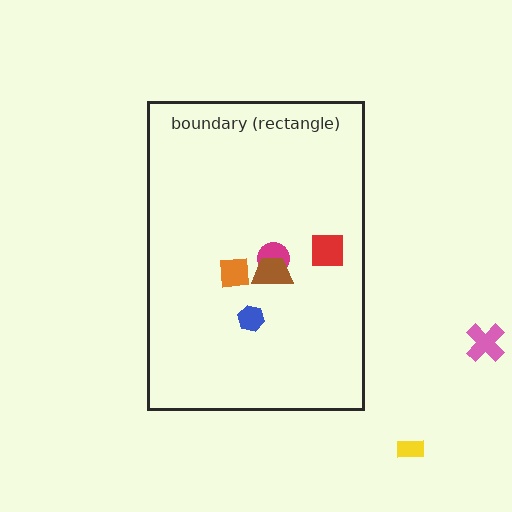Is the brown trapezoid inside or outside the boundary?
Inside.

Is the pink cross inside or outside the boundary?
Outside.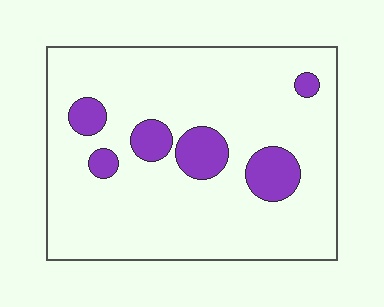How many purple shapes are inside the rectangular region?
6.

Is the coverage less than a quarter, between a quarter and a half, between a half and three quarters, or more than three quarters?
Less than a quarter.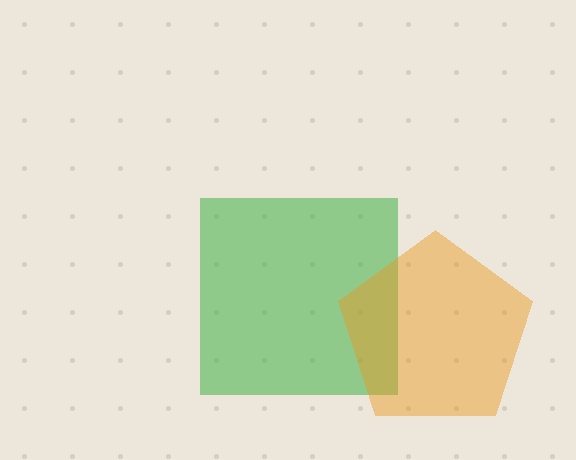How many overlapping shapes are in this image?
There are 2 overlapping shapes in the image.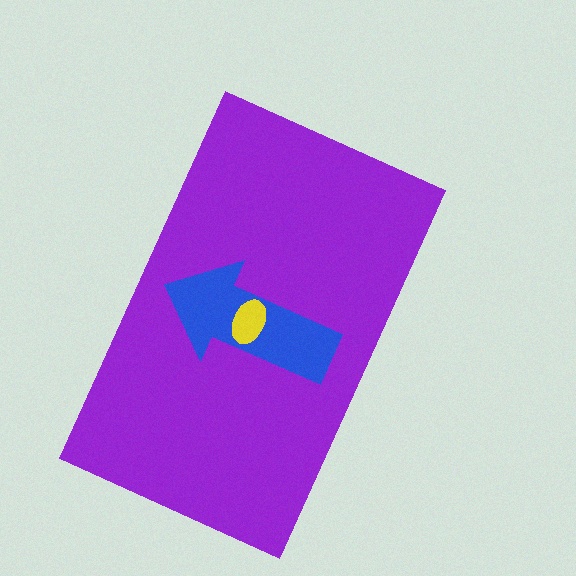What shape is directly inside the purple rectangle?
The blue arrow.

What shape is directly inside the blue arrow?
The yellow ellipse.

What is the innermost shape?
The yellow ellipse.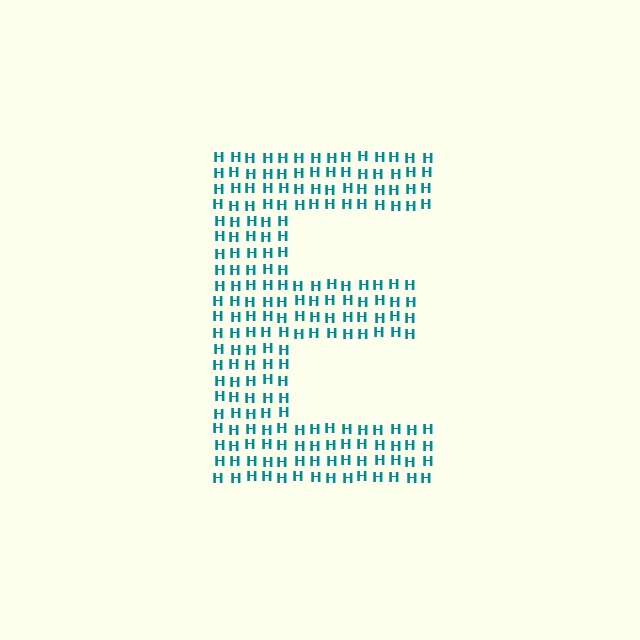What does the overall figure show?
The overall figure shows the letter E.